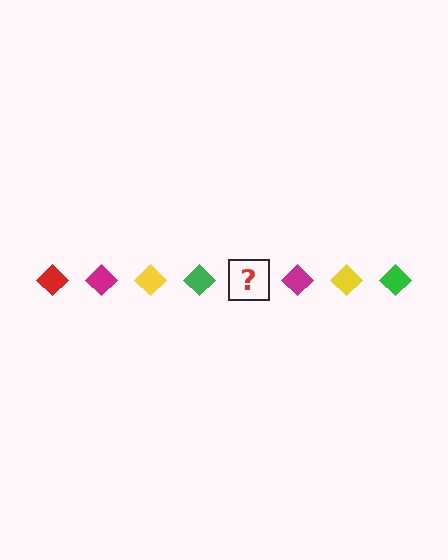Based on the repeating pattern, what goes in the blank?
The blank should be a red diamond.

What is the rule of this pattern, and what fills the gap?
The rule is that the pattern cycles through red, magenta, yellow, green diamonds. The gap should be filled with a red diamond.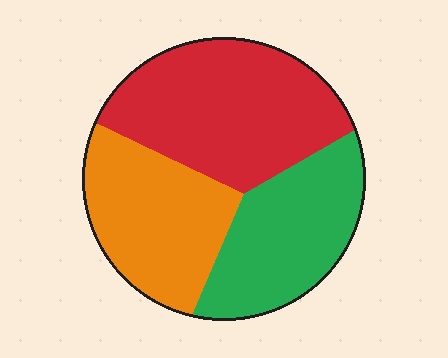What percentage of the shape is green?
Green takes up between a quarter and a half of the shape.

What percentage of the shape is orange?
Orange covers roughly 30% of the shape.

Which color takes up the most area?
Red, at roughly 40%.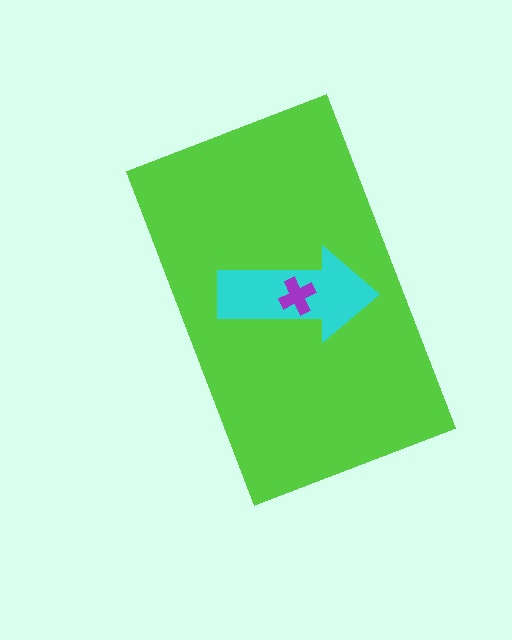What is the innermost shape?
The purple cross.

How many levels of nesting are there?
3.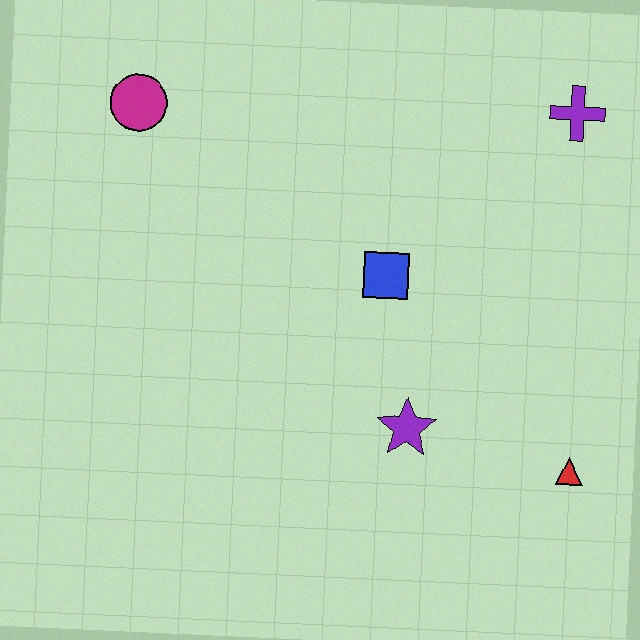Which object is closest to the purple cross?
The blue square is closest to the purple cross.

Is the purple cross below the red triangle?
No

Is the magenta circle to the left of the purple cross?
Yes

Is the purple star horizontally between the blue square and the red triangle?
Yes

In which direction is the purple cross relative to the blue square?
The purple cross is to the right of the blue square.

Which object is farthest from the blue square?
The magenta circle is farthest from the blue square.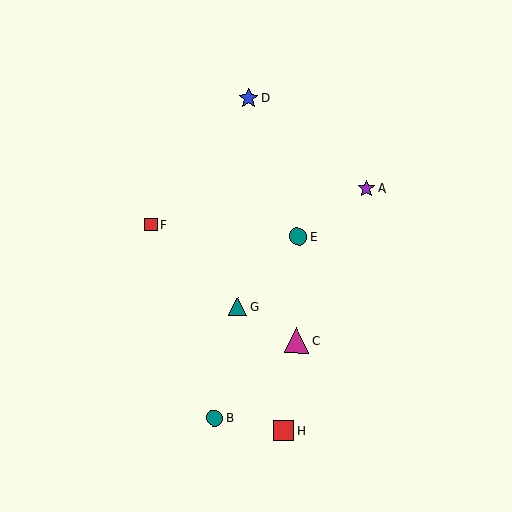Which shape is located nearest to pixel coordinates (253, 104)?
The blue star (labeled D) at (248, 98) is nearest to that location.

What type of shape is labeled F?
Shape F is a red square.